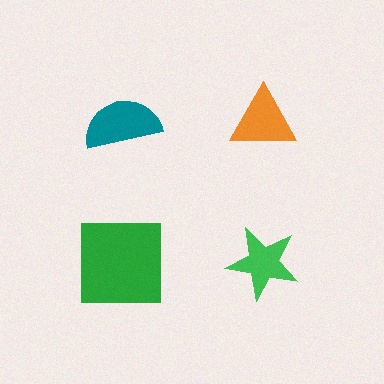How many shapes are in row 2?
2 shapes.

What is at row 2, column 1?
A green square.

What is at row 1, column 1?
A teal semicircle.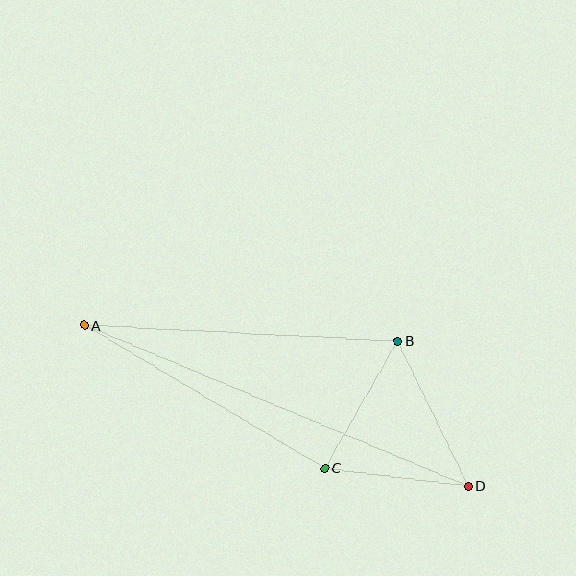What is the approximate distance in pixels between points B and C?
The distance between B and C is approximately 147 pixels.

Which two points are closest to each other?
Points C and D are closest to each other.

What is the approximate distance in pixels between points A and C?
The distance between A and C is approximately 280 pixels.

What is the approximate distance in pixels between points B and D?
The distance between B and D is approximately 161 pixels.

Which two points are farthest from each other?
Points A and D are farthest from each other.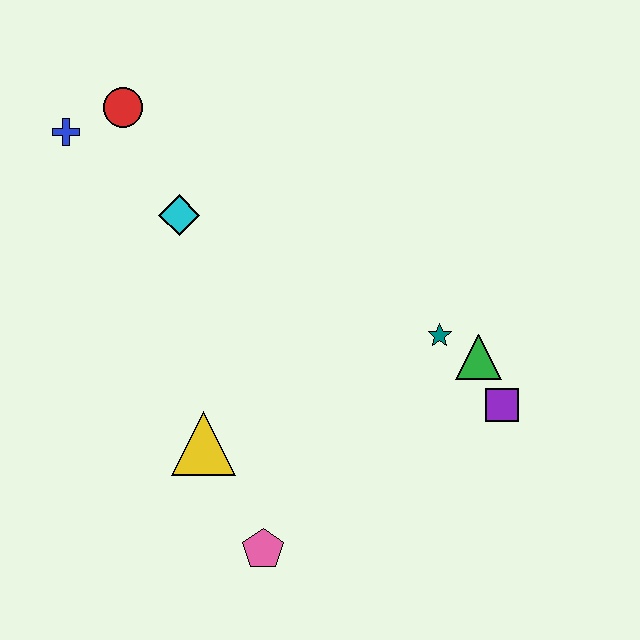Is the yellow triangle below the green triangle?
Yes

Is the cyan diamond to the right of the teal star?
No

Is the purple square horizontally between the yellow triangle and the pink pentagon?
No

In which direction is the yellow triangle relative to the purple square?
The yellow triangle is to the left of the purple square.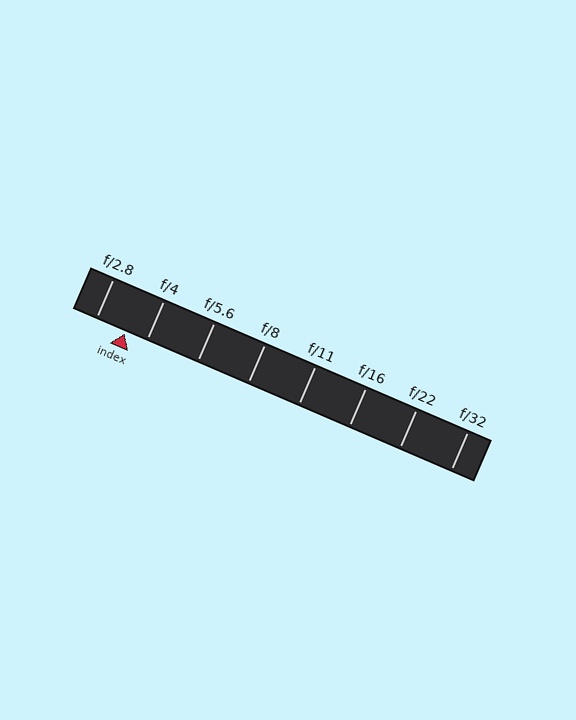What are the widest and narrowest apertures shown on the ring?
The widest aperture shown is f/2.8 and the narrowest is f/32.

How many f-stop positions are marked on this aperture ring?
There are 8 f-stop positions marked.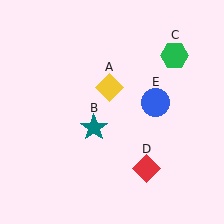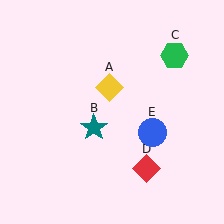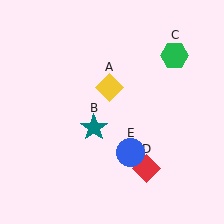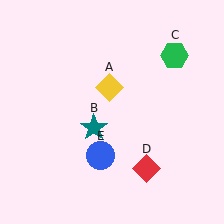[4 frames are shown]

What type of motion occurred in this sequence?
The blue circle (object E) rotated clockwise around the center of the scene.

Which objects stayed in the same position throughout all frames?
Yellow diamond (object A) and teal star (object B) and green hexagon (object C) and red diamond (object D) remained stationary.